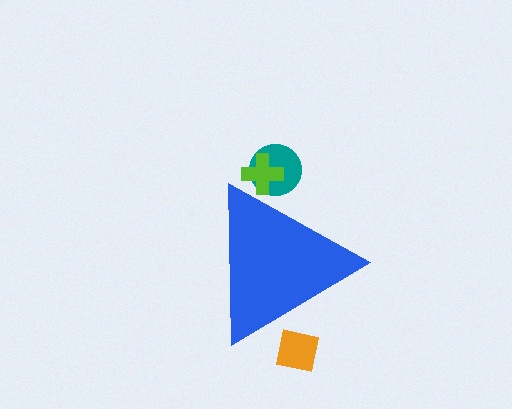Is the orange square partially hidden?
Yes, the orange square is partially hidden behind the blue triangle.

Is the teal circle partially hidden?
Yes, the teal circle is partially hidden behind the blue triangle.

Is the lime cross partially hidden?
Yes, the lime cross is partially hidden behind the blue triangle.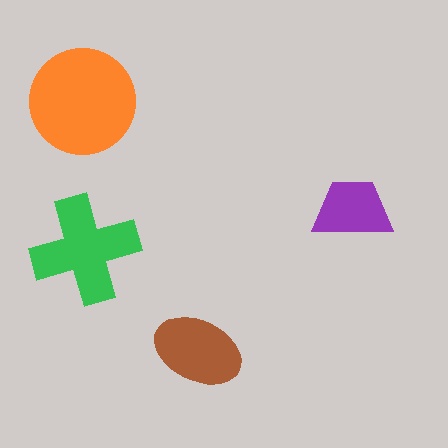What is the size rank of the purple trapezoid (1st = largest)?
4th.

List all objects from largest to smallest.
The orange circle, the green cross, the brown ellipse, the purple trapezoid.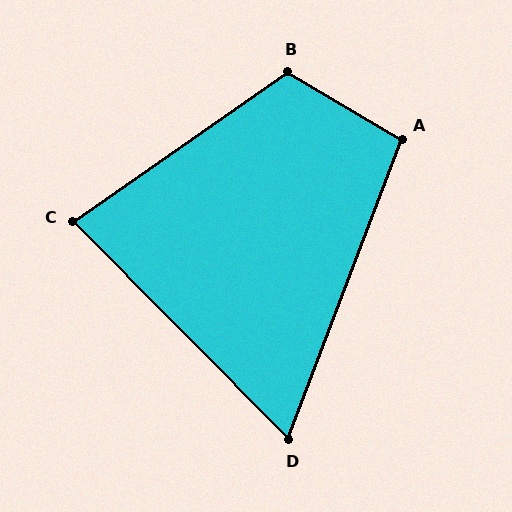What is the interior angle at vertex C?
Approximately 80 degrees (acute).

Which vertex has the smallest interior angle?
D, at approximately 65 degrees.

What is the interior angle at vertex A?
Approximately 100 degrees (obtuse).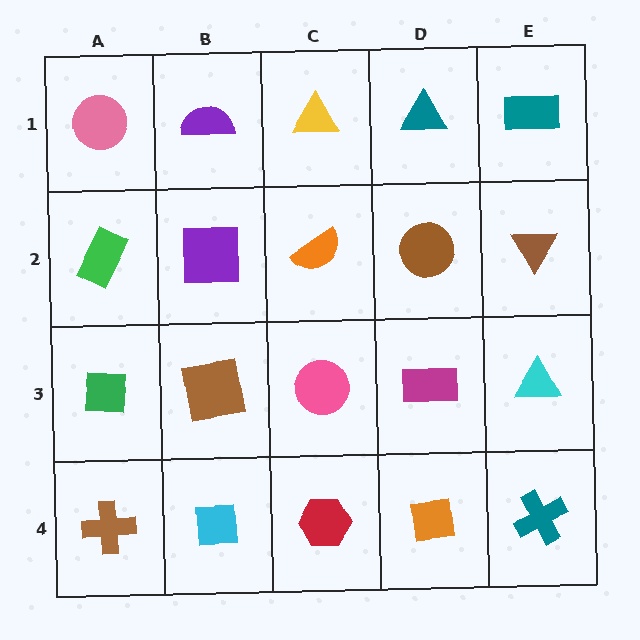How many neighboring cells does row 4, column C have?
3.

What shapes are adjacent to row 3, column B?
A purple square (row 2, column B), a cyan square (row 4, column B), a green square (row 3, column A), a pink circle (row 3, column C).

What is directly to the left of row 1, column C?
A purple semicircle.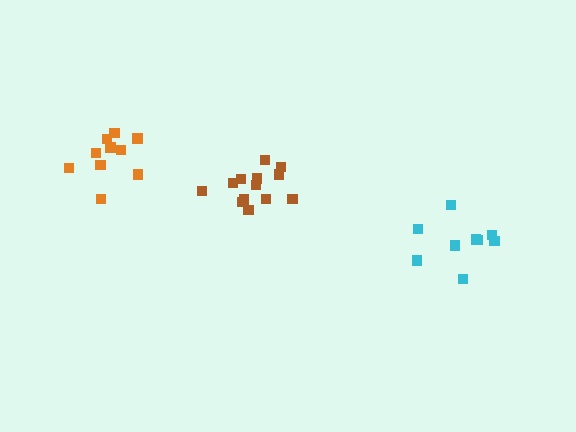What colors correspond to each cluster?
The clusters are colored: cyan, orange, brown.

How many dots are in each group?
Group 1: 9 dots, Group 2: 10 dots, Group 3: 13 dots (32 total).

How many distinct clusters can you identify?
There are 3 distinct clusters.